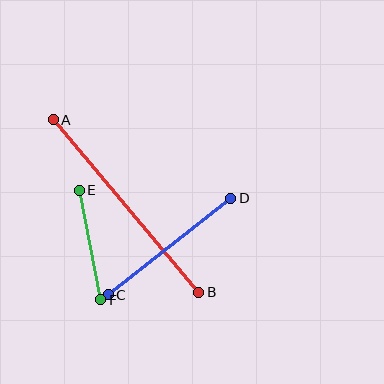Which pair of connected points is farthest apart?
Points A and B are farthest apart.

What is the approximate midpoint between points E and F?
The midpoint is at approximately (90, 245) pixels.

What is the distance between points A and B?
The distance is approximately 226 pixels.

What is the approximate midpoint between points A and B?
The midpoint is at approximately (126, 206) pixels.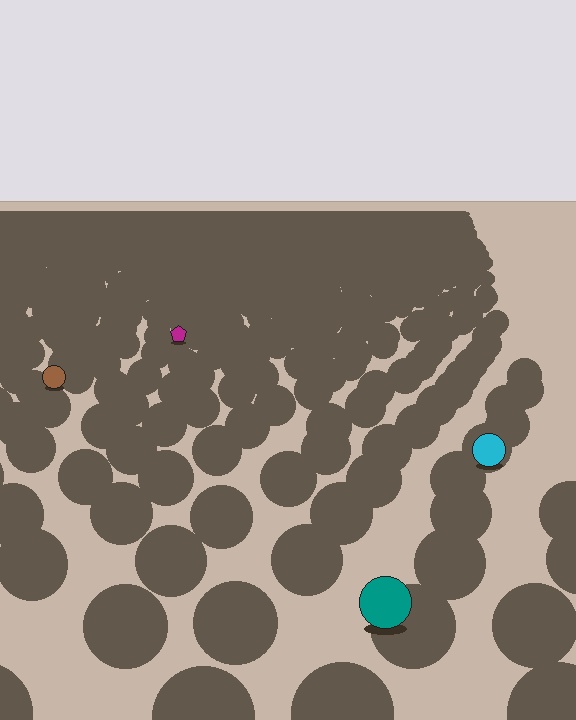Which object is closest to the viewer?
The teal circle is closest. The texture marks near it are larger and more spread out.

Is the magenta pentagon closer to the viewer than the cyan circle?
No. The cyan circle is closer — you can tell from the texture gradient: the ground texture is coarser near it.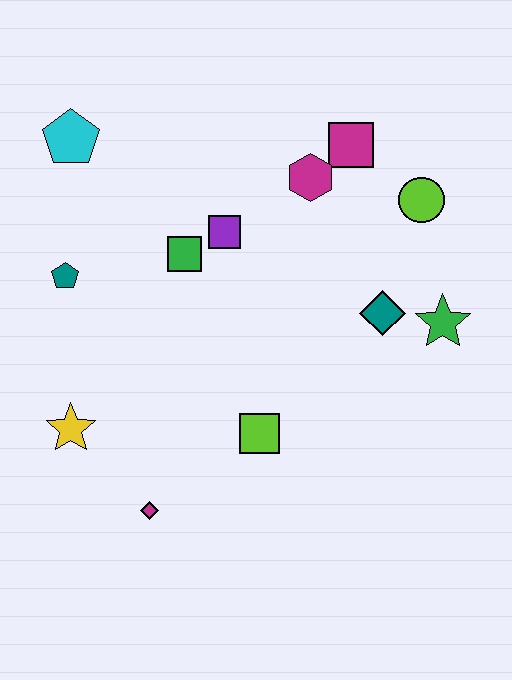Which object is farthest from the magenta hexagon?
The magenta diamond is farthest from the magenta hexagon.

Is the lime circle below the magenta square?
Yes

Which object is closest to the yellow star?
The magenta diamond is closest to the yellow star.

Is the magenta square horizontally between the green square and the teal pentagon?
No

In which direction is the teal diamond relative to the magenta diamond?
The teal diamond is to the right of the magenta diamond.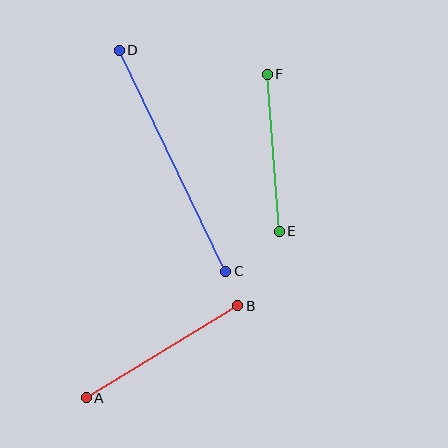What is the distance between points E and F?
The distance is approximately 158 pixels.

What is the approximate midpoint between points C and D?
The midpoint is at approximately (173, 161) pixels.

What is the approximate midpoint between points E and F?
The midpoint is at approximately (273, 153) pixels.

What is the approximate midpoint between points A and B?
The midpoint is at approximately (162, 352) pixels.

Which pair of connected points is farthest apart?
Points C and D are farthest apart.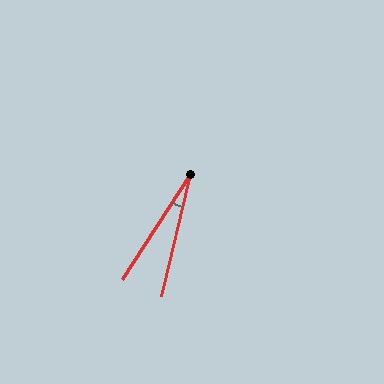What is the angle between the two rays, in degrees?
Approximately 19 degrees.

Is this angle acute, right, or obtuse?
It is acute.